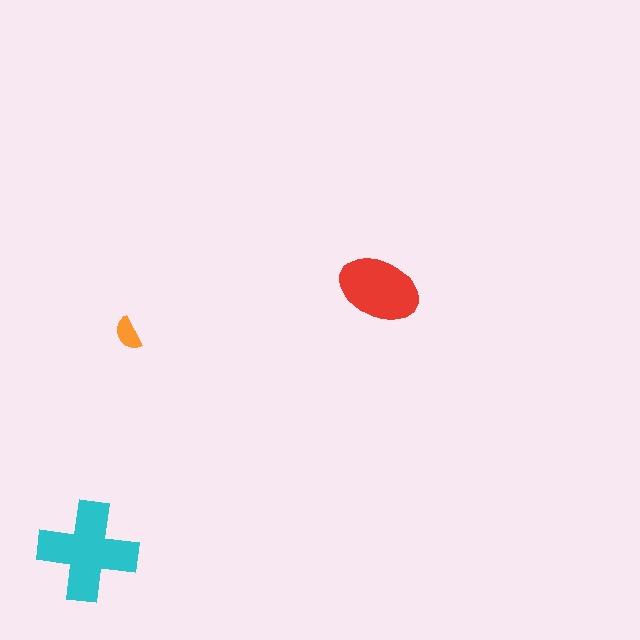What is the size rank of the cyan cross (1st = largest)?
1st.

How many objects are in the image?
There are 3 objects in the image.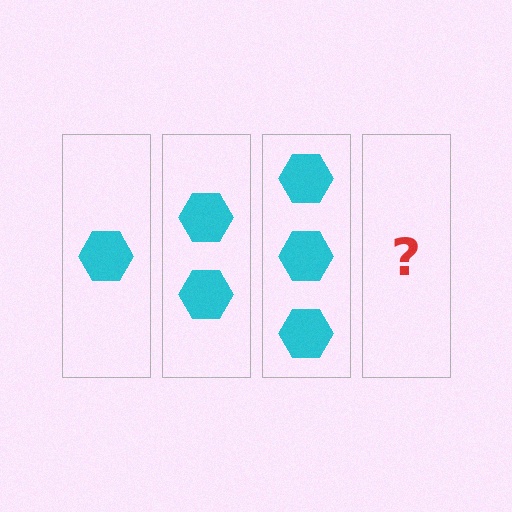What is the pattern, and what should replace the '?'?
The pattern is that each step adds one more hexagon. The '?' should be 4 hexagons.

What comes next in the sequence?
The next element should be 4 hexagons.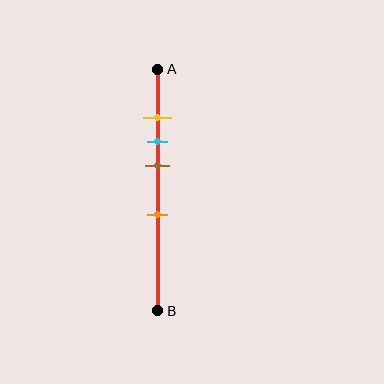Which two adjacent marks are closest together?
The yellow and cyan marks are the closest adjacent pair.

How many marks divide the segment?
There are 4 marks dividing the segment.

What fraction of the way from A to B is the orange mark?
The orange mark is approximately 60% (0.6) of the way from A to B.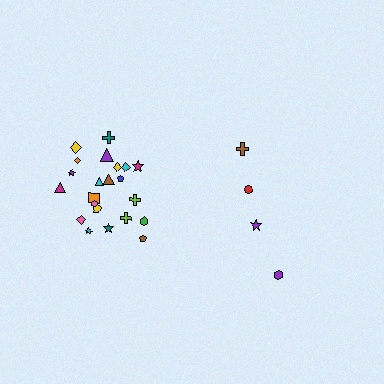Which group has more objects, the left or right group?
The left group.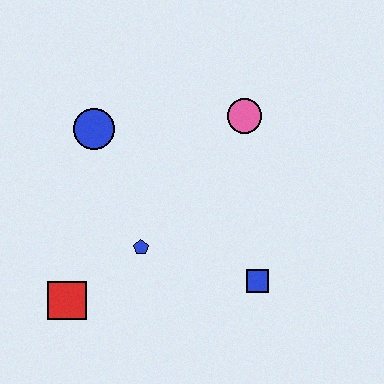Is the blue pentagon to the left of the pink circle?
Yes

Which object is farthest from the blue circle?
The blue square is farthest from the blue circle.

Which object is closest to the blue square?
The blue pentagon is closest to the blue square.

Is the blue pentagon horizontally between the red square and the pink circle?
Yes